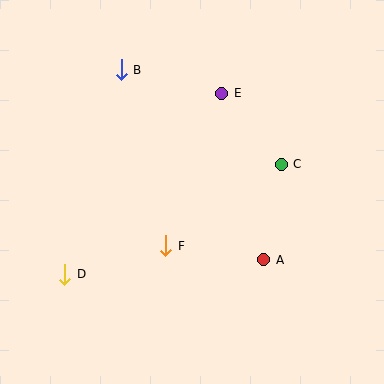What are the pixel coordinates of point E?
Point E is at (222, 93).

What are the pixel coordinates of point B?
Point B is at (121, 70).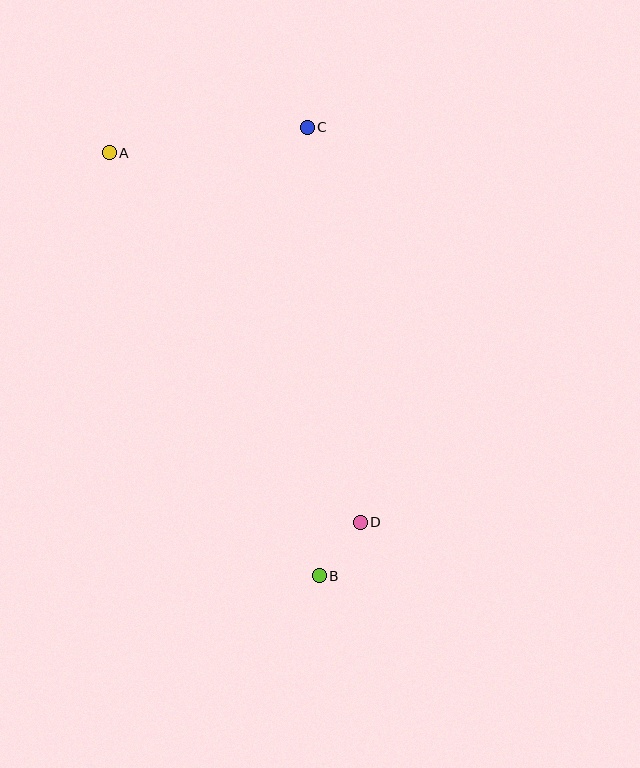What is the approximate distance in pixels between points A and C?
The distance between A and C is approximately 199 pixels.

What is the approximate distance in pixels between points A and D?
The distance between A and D is approximately 447 pixels.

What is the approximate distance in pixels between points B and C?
The distance between B and C is approximately 449 pixels.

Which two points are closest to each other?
Points B and D are closest to each other.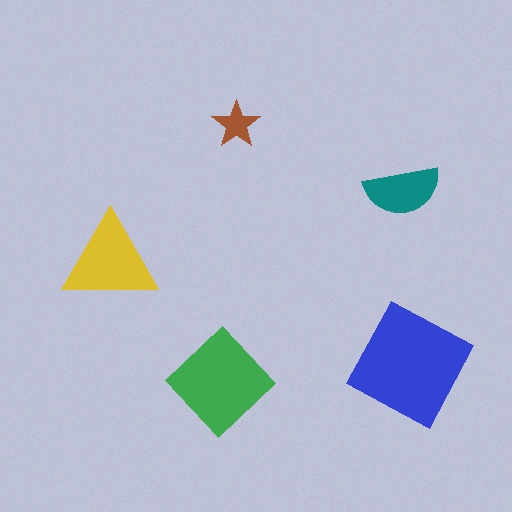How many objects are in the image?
There are 5 objects in the image.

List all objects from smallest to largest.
The brown star, the teal semicircle, the yellow triangle, the green diamond, the blue square.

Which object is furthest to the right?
The blue square is rightmost.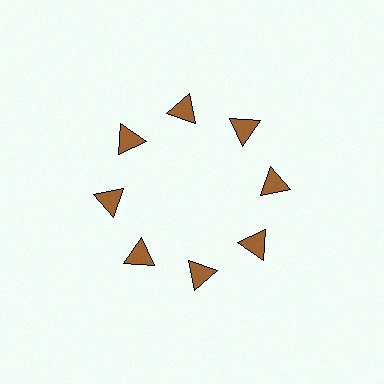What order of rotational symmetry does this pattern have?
This pattern has 8-fold rotational symmetry.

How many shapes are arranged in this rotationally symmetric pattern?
There are 8 shapes, arranged in 8 groups of 1.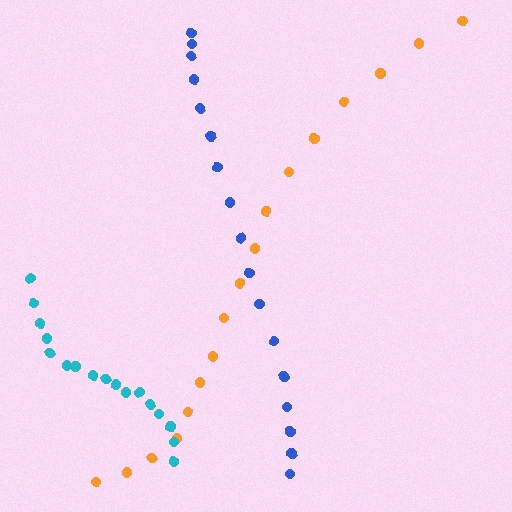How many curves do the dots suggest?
There are 3 distinct paths.